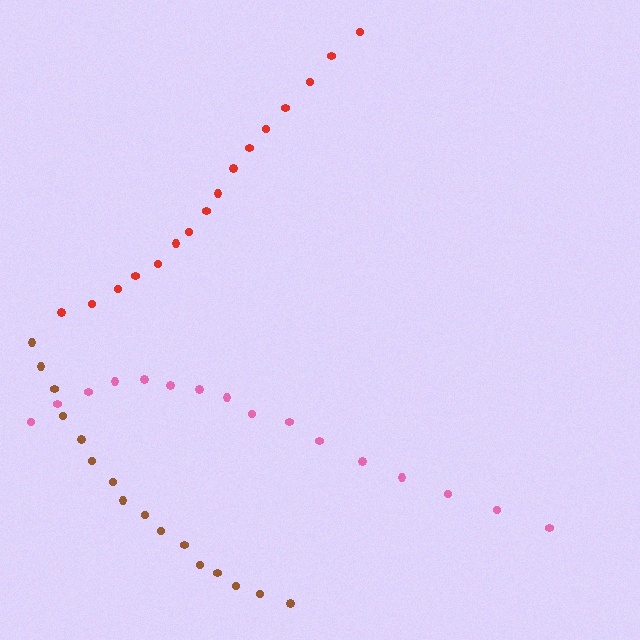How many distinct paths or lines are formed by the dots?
There are 3 distinct paths.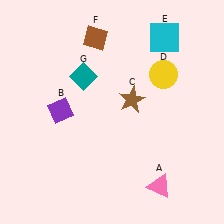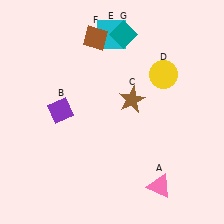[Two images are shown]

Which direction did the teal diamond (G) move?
The teal diamond (G) moved up.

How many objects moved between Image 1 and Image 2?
2 objects moved between the two images.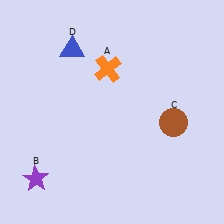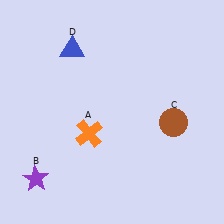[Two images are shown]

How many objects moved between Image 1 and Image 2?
1 object moved between the two images.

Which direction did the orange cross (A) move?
The orange cross (A) moved down.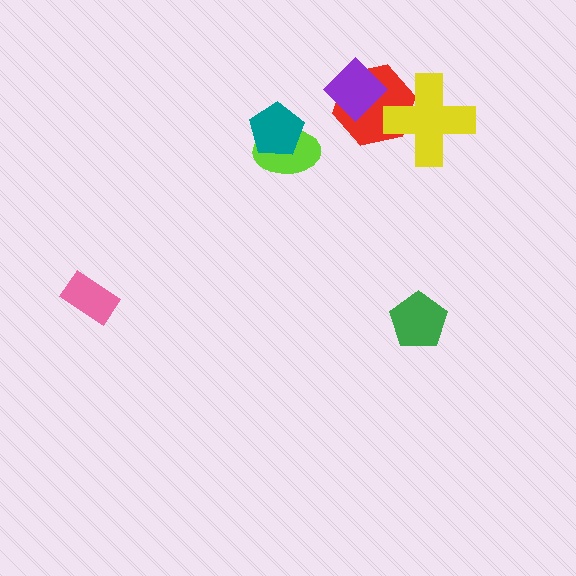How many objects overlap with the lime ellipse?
1 object overlaps with the lime ellipse.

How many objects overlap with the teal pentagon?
1 object overlaps with the teal pentagon.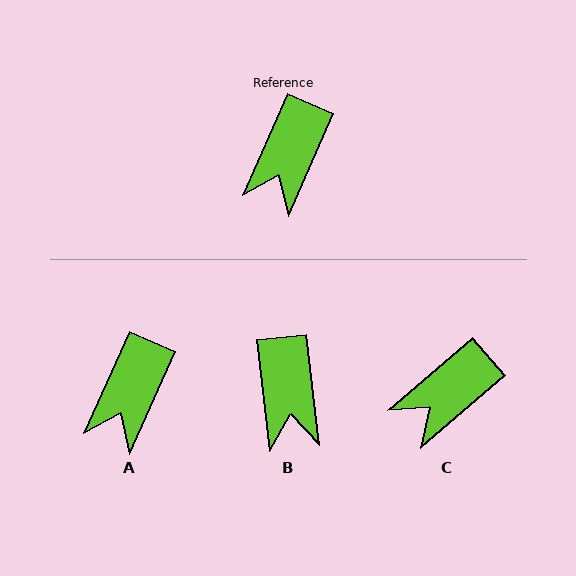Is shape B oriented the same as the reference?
No, it is off by about 31 degrees.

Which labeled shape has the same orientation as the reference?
A.